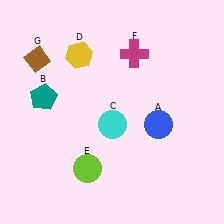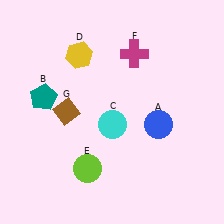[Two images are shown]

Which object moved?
The brown diamond (G) moved down.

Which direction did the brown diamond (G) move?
The brown diamond (G) moved down.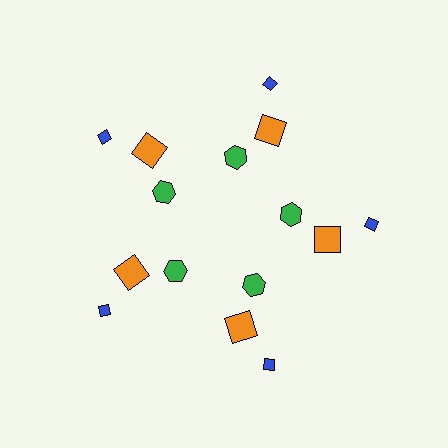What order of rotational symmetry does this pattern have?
This pattern has 5-fold rotational symmetry.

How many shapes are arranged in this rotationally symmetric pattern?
There are 15 shapes, arranged in 5 groups of 3.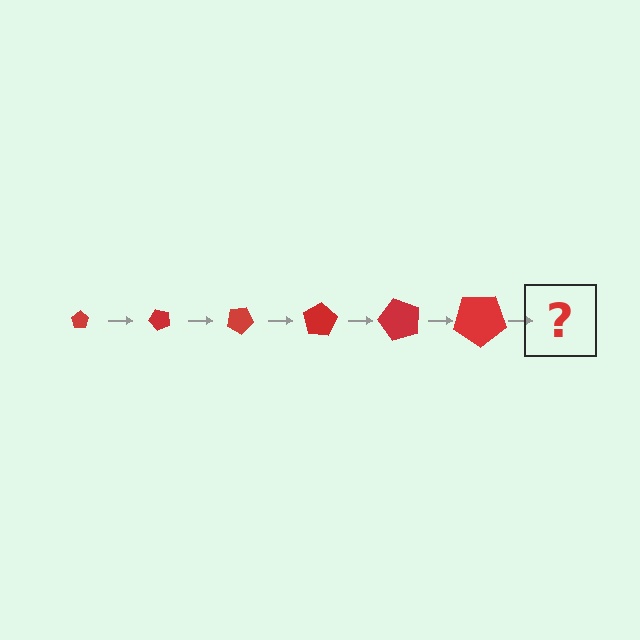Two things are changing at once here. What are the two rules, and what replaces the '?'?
The two rules are that the pentagon grows larger each step and it rotates 50 degrees each step. The '?' should be a pentagon, larger than the previous one and rotated 300 degrees from the start.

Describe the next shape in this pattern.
It should be a pentagon, larger than the previous one and rotated 300 degrees from the start.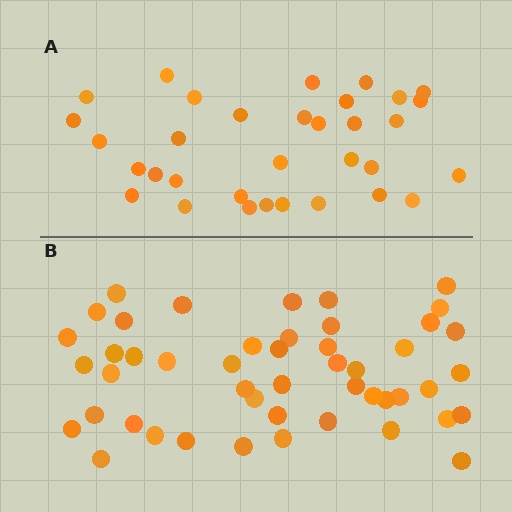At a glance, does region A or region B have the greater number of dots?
Region B (the bottom region) has more dots.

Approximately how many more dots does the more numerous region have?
Region B has approximately 15 more dots than region A.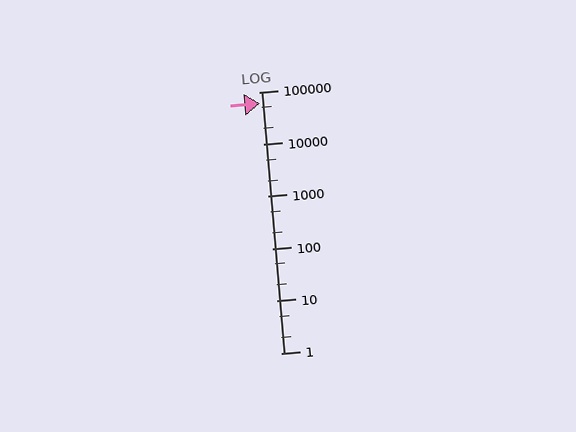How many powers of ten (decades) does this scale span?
The scale spans 5 decades, from 1 to 100000.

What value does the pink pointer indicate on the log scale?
The pointer indicates approximately 60000.